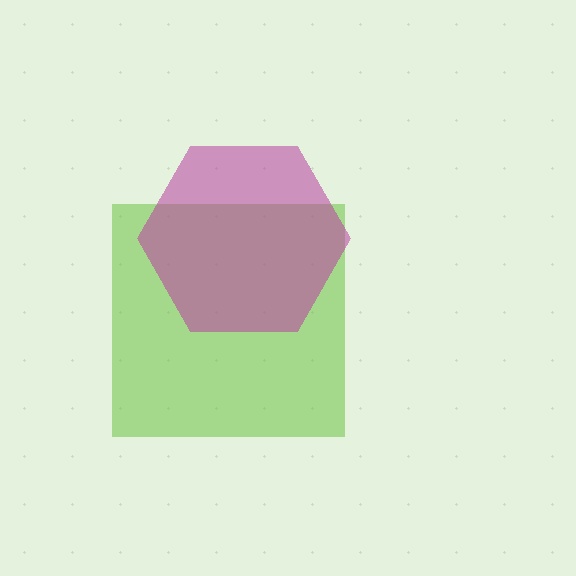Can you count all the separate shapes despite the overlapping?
Yes, there are 2 separate shapes.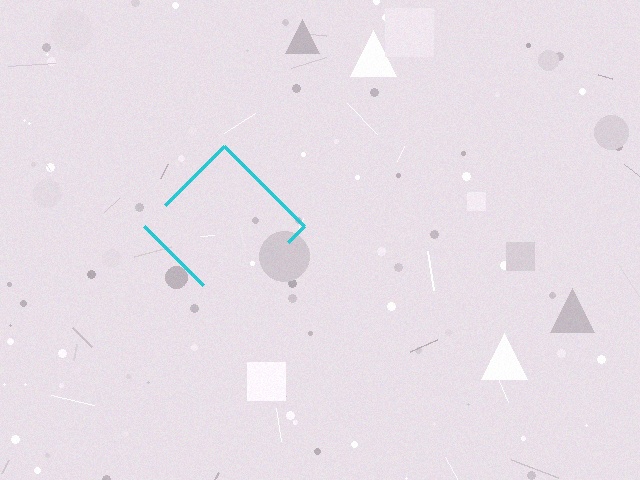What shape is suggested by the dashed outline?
The dashed outline suggests a diamond.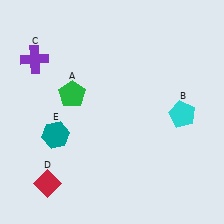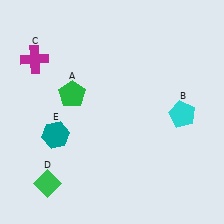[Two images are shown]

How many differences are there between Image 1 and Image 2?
There are 2 differences between the two images.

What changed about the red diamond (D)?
In Image 1, D is red. In Image 2, it changed to green.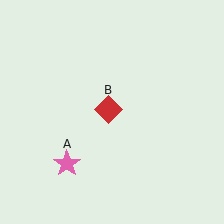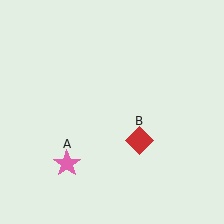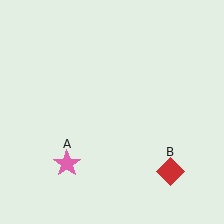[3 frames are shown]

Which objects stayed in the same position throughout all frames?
Pink star (object A) remained stationary.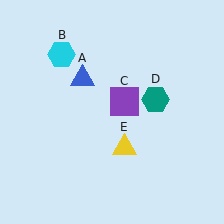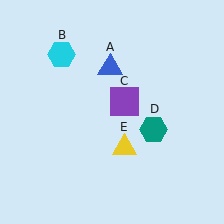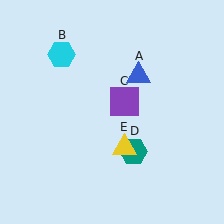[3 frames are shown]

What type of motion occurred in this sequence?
The blue triangle (object A), teal hexagon (object D) rotated clockwise around the center of the scene.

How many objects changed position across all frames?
2 objects changed position: blue triangle (object A), teal hexagon (object D).